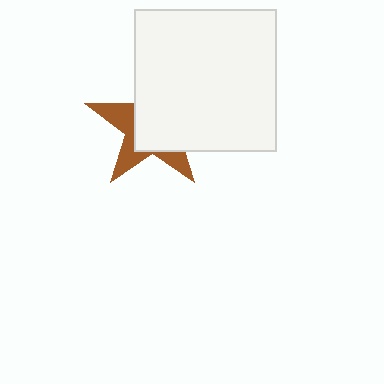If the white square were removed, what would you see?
You would see the complete brown star.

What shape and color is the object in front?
The object in front is a white square.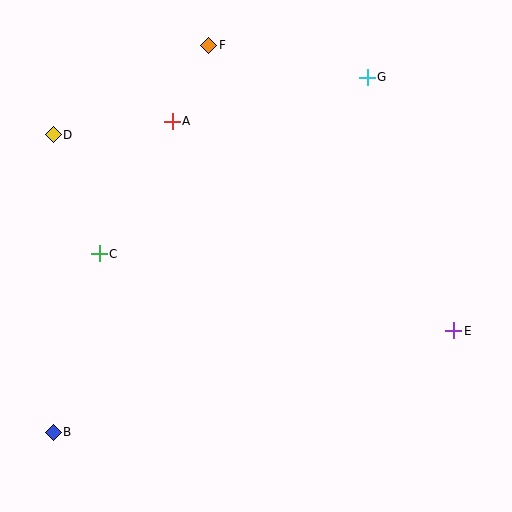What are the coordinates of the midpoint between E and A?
The midpoint between E and A is at (313, 226).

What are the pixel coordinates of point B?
Point B is at (53, 432).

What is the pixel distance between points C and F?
The distance between C and F is 235 pixels.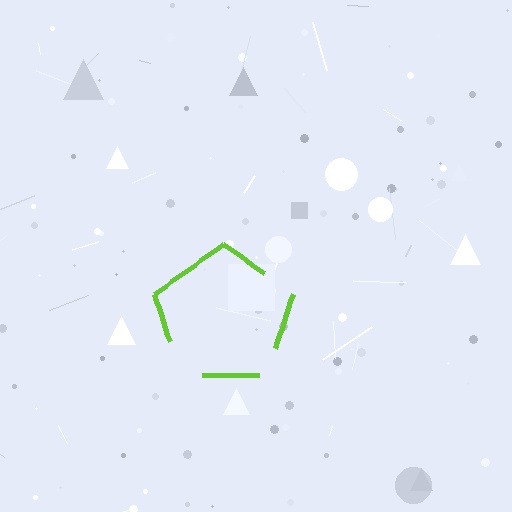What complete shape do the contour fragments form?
The contour fragments form a pentagon.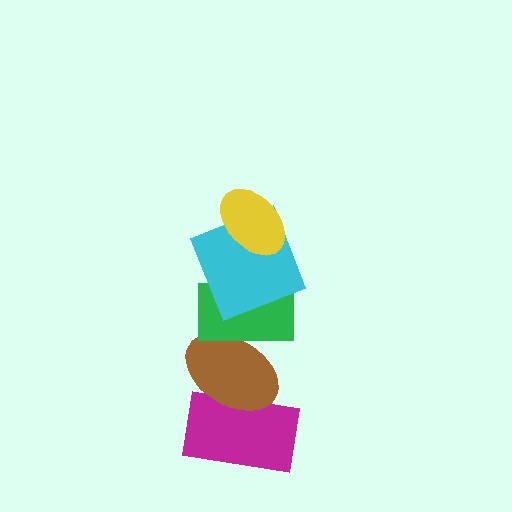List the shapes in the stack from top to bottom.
From top to bottom: the yellow ellipse, the cyan square, the green rectangle, the brown ellipse, the magenta rectangle.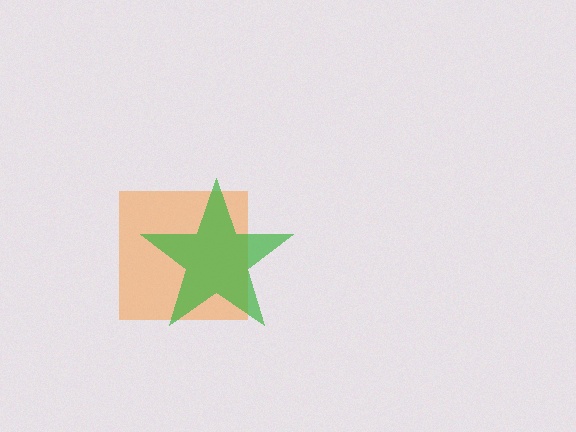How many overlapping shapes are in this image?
There are 2 overlapping shapes in the image.